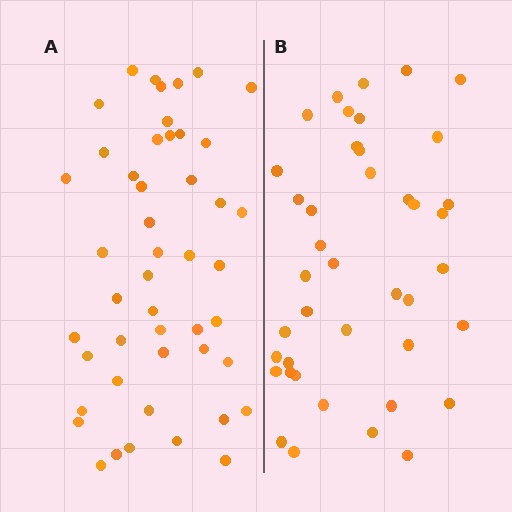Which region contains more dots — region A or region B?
Region A (the left region) has more dots.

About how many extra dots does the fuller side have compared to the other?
Region A has about 6 more dots than region B.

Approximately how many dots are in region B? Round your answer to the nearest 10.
About 40 dots. (The exact count is 41, which rounds to 40.)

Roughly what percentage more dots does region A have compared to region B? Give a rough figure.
About 15% more.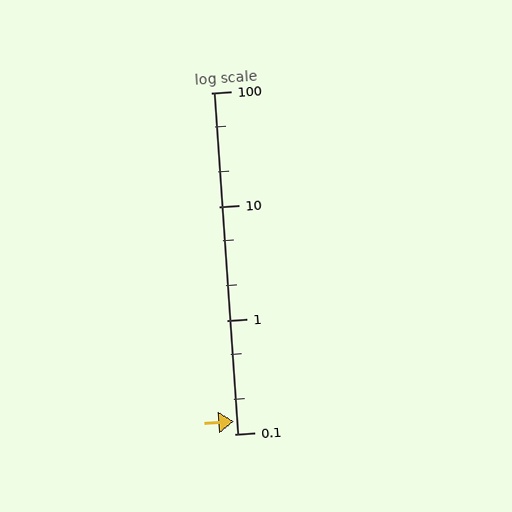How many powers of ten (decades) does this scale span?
The scale spans 3 decades, from 0.1 to 100.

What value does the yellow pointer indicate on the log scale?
The pointer indicates approximately 0.13.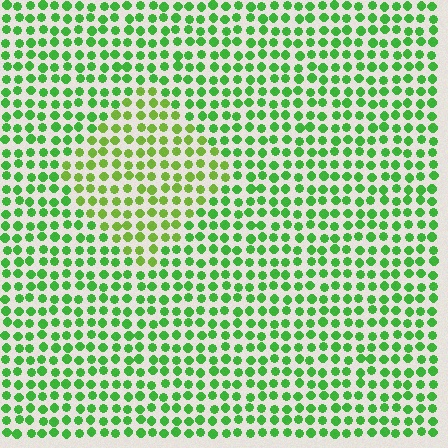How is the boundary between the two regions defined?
The boundary is defined purely by a slight shift in hue (about 26 degrees). Spacing, size, and orientation are identical on both sides.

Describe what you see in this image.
The image is filled with small green elements in a uniform arrangement. A diamond-shaped region is visible where the elements are tinted to a slightly different hue, forming a subtle color boundary.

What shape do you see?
I see a diamond.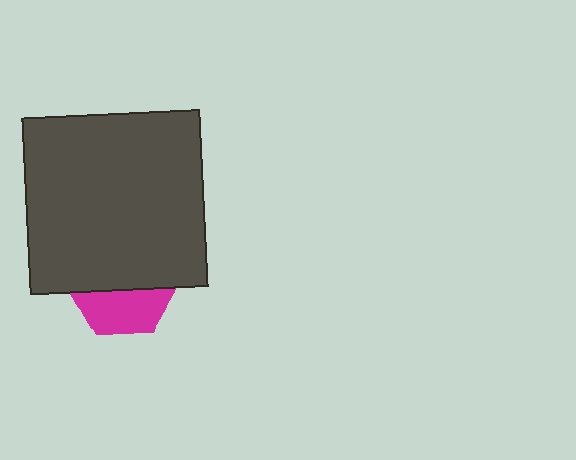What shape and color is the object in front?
The object in front is a dark gray square.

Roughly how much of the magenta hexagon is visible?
A small part of it is visible (roughly 40%).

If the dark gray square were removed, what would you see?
You would see the complete magenta hexagon.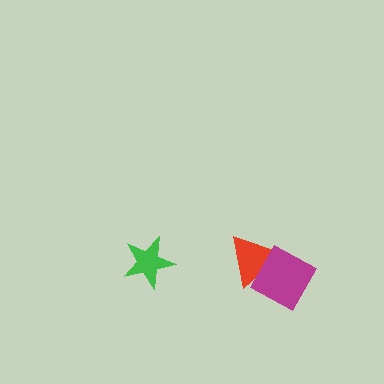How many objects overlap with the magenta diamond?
1 object overlaps with the magenta diamond.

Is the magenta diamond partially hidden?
No, no other shape covers it.